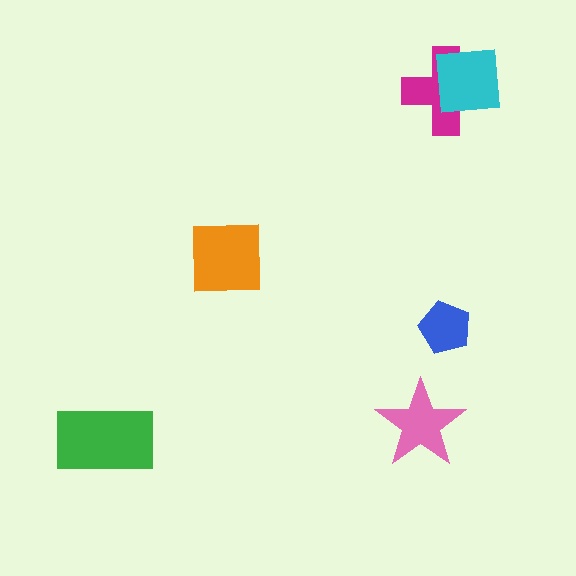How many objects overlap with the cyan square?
1 object overlaps with the cyan square.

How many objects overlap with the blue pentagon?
0 objects overlap with the blue pentagon.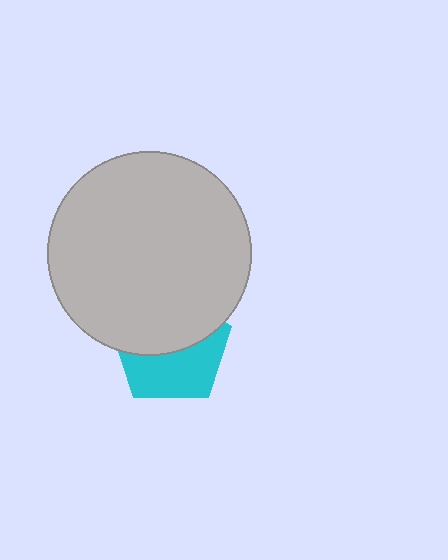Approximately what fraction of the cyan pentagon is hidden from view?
Roughly 53% of the cyan pentagon is hidden behind the light gray circle.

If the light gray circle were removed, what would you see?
You would see the complete cyan pentagon.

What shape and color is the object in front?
The object in front is a light gray circle.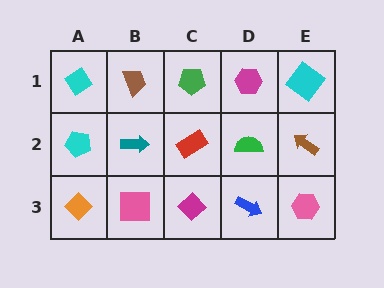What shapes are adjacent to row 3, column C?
A red rectangle (row 2, column C), a pink square (row 3, column B), a blue arrow (row 3, column D).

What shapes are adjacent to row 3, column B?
A teal arrow (row 2, column B), an orange diamond (row 3, column A), a magenta diamond (row 3, column C).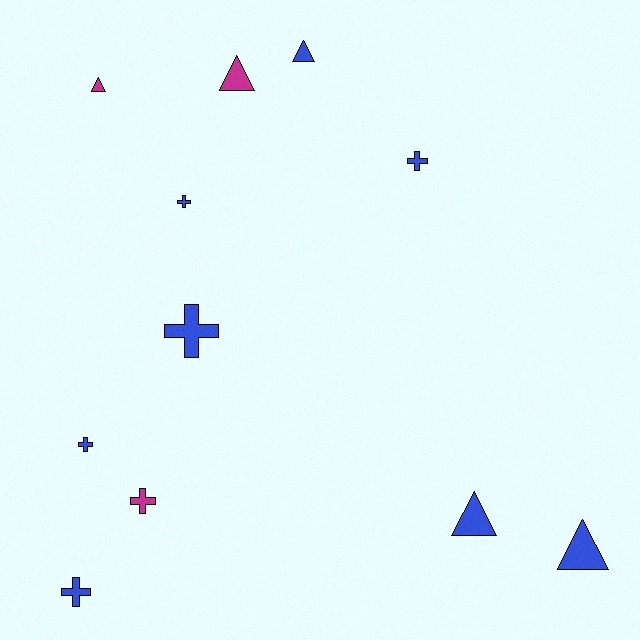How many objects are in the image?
There are 11 objects.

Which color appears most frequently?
Blue, with 8 objects.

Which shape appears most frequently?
Cross, with 6 objects.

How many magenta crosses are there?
There is 1 magenta cross.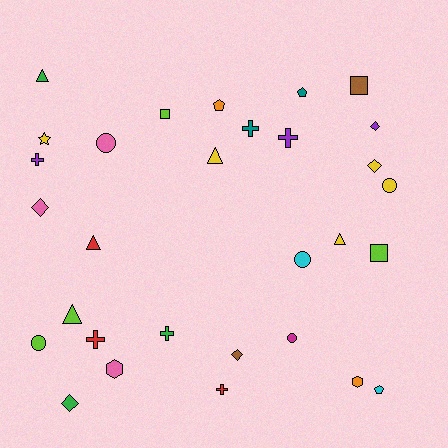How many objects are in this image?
There are 30 objects.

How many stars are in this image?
There is 1 star.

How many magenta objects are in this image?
There is 1 magenta object.